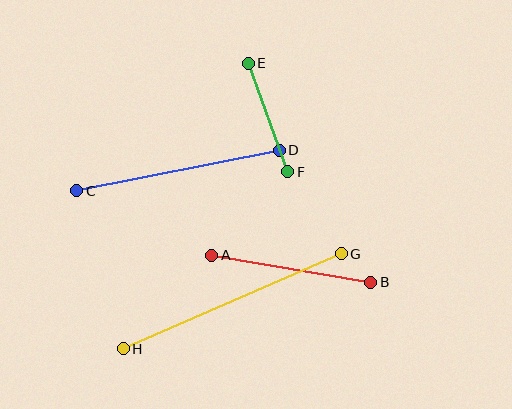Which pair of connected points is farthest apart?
Points G and H are farthest apart.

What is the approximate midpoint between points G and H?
The midpoint is at approximately (232, 301) pixels.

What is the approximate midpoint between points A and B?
The midpoint is at approximately (291, 269) pixels.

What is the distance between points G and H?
The distance is approximately 238 pixels.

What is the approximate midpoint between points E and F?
The midpoint is at approximately (268, 118) pixels.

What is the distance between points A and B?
The distance is approximately 162 pixels.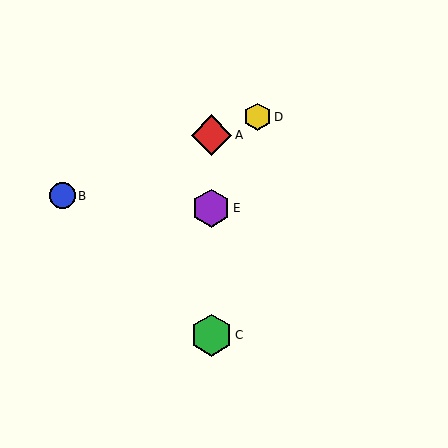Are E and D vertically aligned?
No, E is at x≈211 and D is at x≈257.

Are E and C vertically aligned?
Yes, both are at x≈211.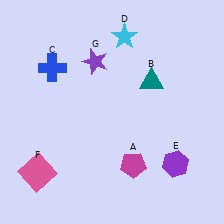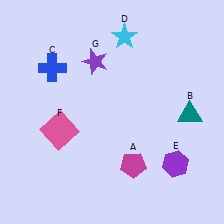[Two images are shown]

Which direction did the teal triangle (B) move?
The teal triangle (B) moved right.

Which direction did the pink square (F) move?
The pink square (F) moved up.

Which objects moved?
The objects that moved are: the teal triangle (B), the pink square (F).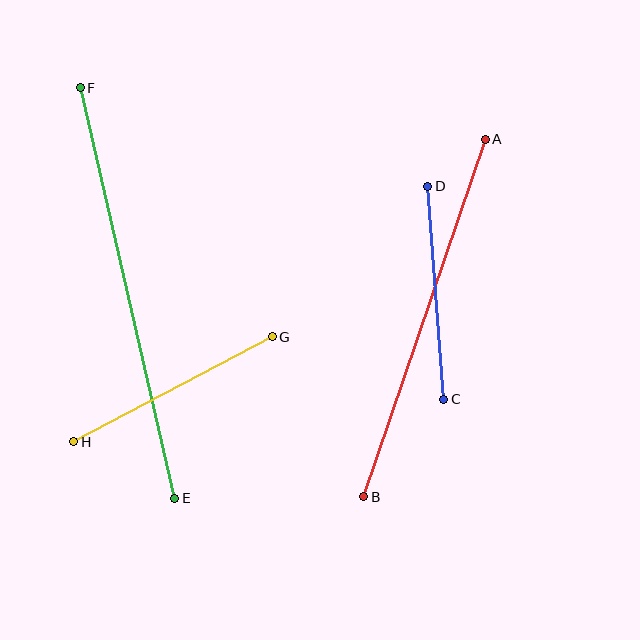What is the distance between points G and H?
The distance is approximately 225 pixels.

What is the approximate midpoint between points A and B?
The midpoint is at approximately (425, 318) pixels.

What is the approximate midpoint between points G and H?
The midpoint is at approximately (173, 389) pixels.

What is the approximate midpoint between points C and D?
The midpoint is at approximately (436, 293) pixels.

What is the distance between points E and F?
The distance is approximately 421 pixels.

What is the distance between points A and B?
The distance is approximately 378 pixels.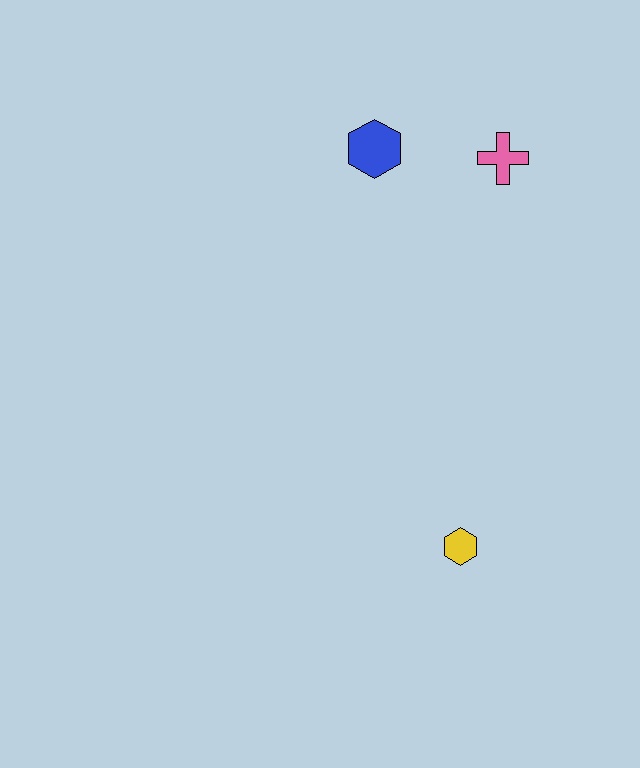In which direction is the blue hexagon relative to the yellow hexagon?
The blue hexagon is above the yellow hexagon.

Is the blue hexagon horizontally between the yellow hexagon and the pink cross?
No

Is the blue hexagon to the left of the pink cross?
Yes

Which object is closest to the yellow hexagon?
The pink cross is closest to the yellow hexagon.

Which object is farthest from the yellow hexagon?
The blue hexagon is farthest from the yellow hexagon.